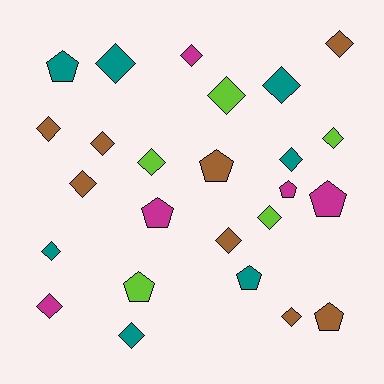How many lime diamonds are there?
There are 4 lime diamonds.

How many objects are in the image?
There are 25 objects.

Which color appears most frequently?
Brown, with 8 objects.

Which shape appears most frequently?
Diamond, with 17 objects.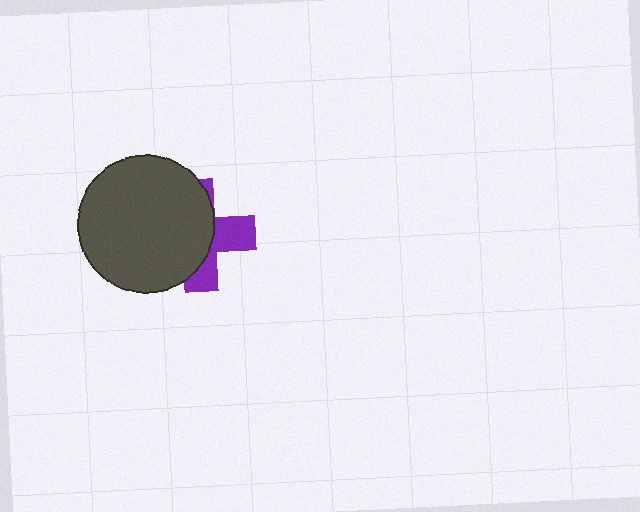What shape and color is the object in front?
The object in front is a dark gray circle.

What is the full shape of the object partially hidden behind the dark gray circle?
The partially hidden object is a purple cross.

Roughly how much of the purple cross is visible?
A small part of it is visible (roughly 39%).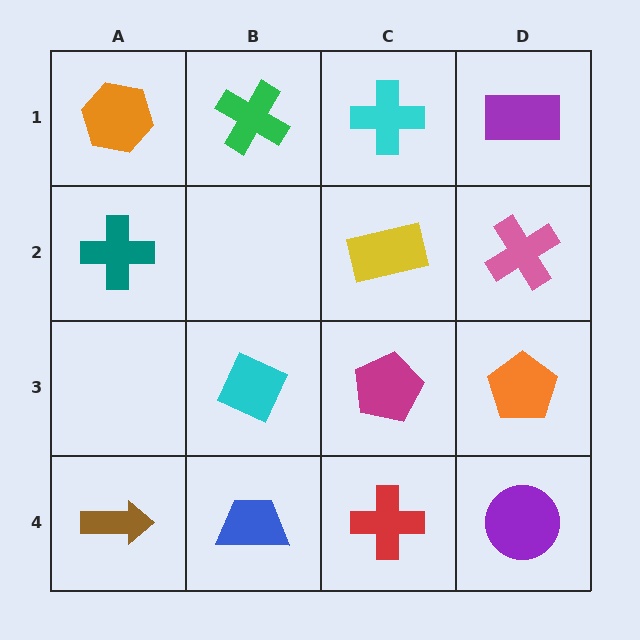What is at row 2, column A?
A teal cross.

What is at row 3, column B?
A cyan diamond.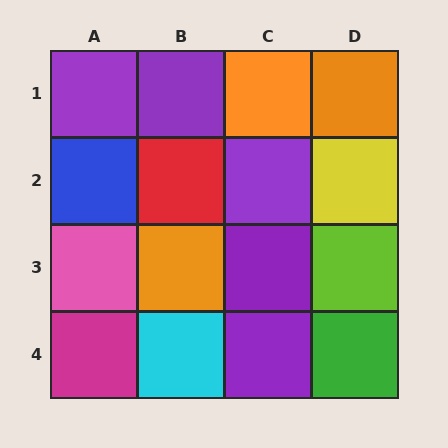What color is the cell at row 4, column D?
Green.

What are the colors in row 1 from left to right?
Purple, purple, orange, orange.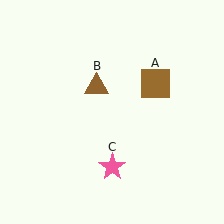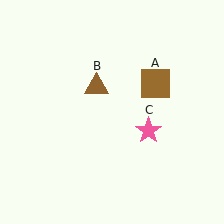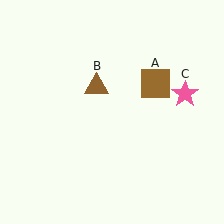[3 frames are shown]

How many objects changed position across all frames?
1 object changed position: pink star (object C).